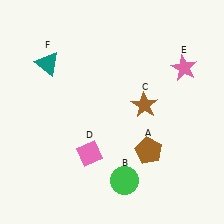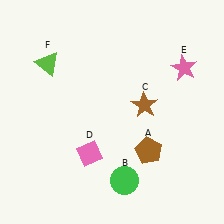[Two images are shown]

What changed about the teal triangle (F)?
In Image 1, F is teal. In Image 2, it changed to lime.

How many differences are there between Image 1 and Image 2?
There is 1 difference between the two images.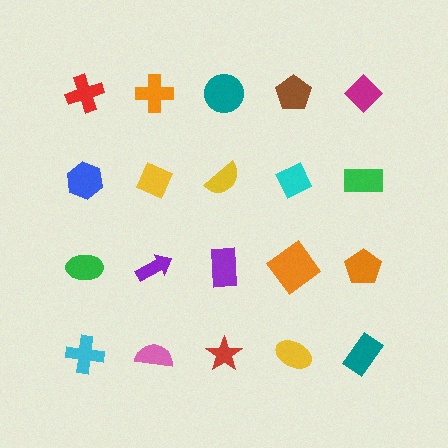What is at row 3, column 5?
An orange pentagon.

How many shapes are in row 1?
5 shapes.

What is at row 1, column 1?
A red cross.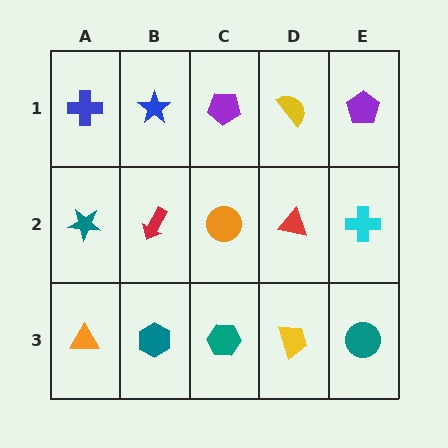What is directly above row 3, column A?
A teal star.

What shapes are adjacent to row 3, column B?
A red arrow (row 2, column B), an orange triangle (row 3, column A), a teal hexagon (row 3, column C).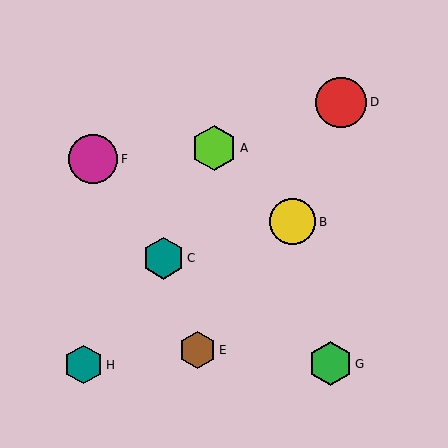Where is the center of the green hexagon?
The center of the green hexagon is at (330, 364).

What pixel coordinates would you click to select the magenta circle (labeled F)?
Click at (93, 159) to select the magenta circle F.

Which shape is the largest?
The red circle (labeled D) is the largest.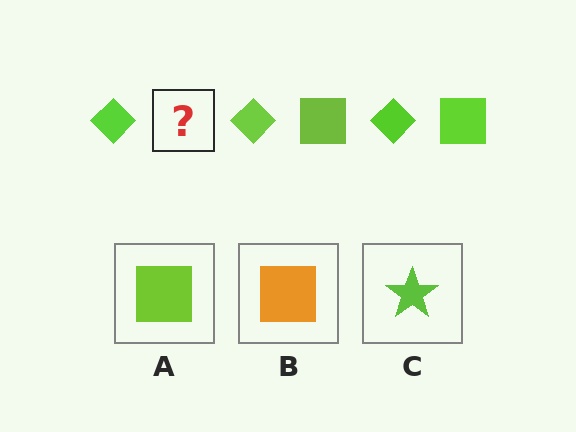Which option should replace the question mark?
Option A.